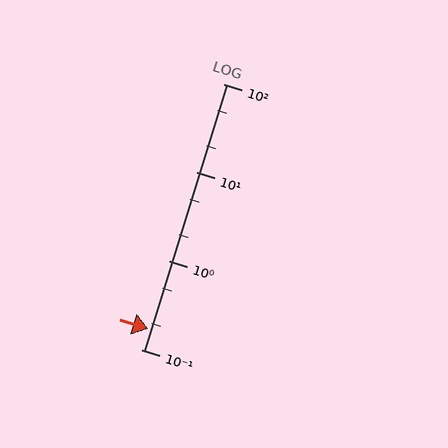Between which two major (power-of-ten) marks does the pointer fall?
The pointer is between 0.1 and 1.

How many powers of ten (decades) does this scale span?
The scale spans 3 decades, from 0.1 to 100.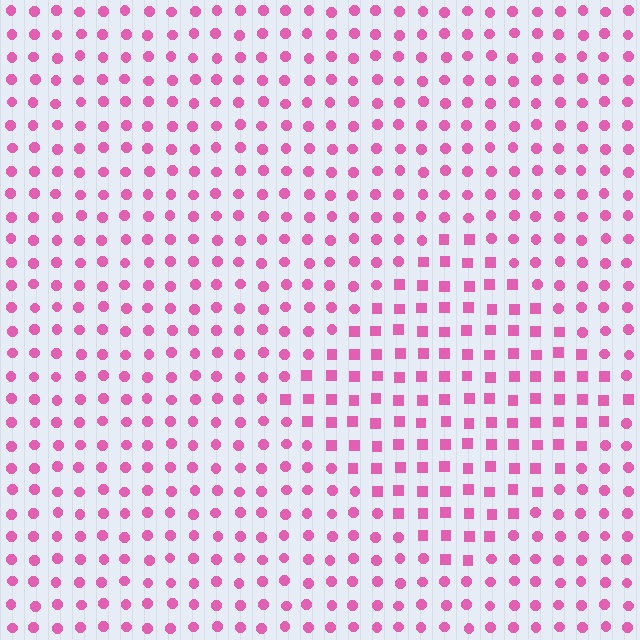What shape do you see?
I see a diamond.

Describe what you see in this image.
The image is filled with small pink elements arranged in a uniform grid. A diamond-shaped region contains squares, while the surrounding area contains circles. The boundary is defined purely by the change in element shape.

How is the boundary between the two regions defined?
The boundary is defined by a change in element shape: squares inside vs. circles outside. All elements share the same color and spacing.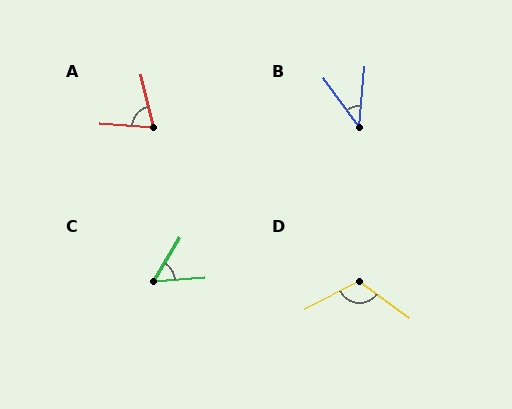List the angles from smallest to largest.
B (41°), C (54°), A (73°), D (117°).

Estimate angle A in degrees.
Approximately 73 degrees.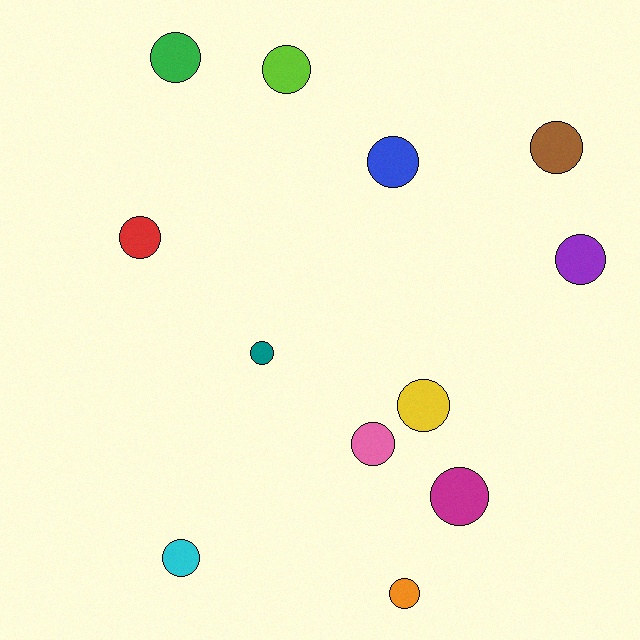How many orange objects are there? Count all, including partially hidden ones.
There is 1 orange object.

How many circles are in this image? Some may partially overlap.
There are 12 circles.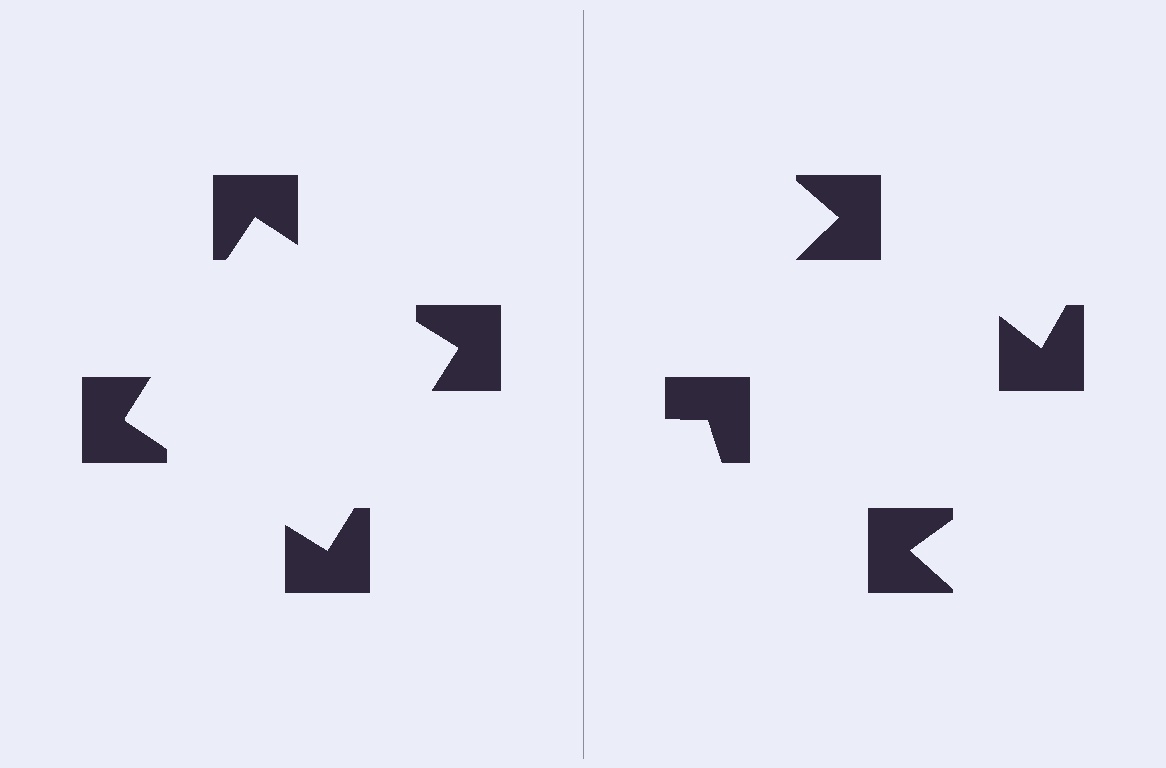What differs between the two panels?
The notched squares are positioned identically on both sides; only the wedge orientations differ. On the left they align to a square; on the right they are misaligned.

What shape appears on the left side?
An illusory square.